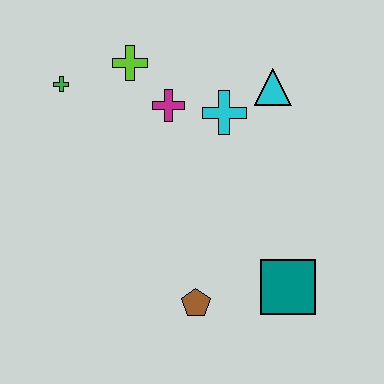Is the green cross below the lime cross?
Yes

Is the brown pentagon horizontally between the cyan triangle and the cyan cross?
No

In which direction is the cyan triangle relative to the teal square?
The cyan triangle is above the teal square.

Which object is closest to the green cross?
The lime cross is closest to the green cross.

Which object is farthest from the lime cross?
The teal square is farthest from the lime cross.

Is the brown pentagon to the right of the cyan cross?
No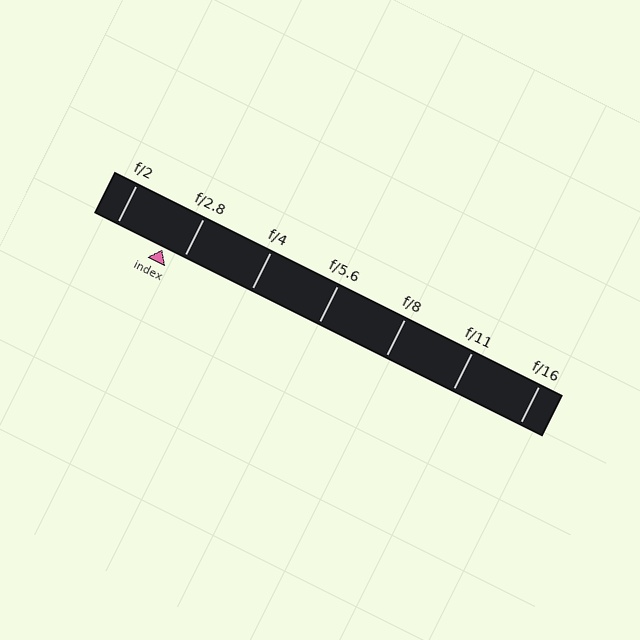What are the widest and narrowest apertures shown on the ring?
The widest aperture shown is f/2 and the narrowest is f/16.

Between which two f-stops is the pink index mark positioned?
The index mark is between f/2 and f/2.8.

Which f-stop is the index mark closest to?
The index mark is closest to f/2.8.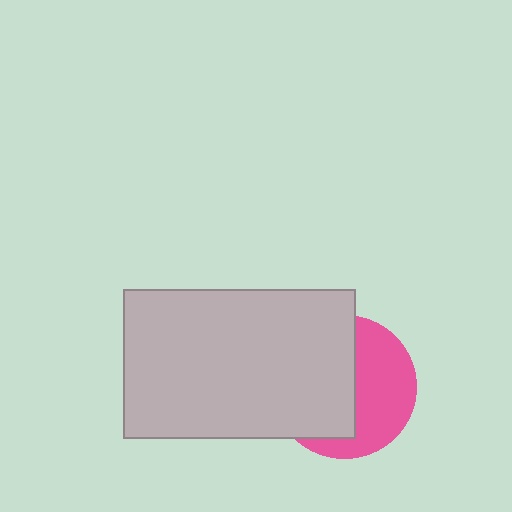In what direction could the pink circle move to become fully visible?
The pink circle could move right. That would shift it out from behind the light gray rectangle entirely.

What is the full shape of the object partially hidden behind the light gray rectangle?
The partially hidden object is a pink circle.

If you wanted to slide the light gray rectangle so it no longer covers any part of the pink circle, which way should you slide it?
Slide it left — that is the most direct way to separate the two shapes.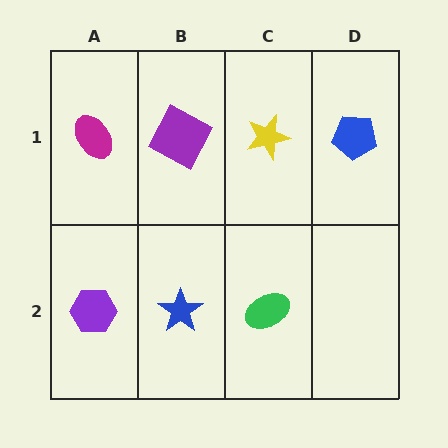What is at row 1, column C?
A yellow star.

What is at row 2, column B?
A blue star.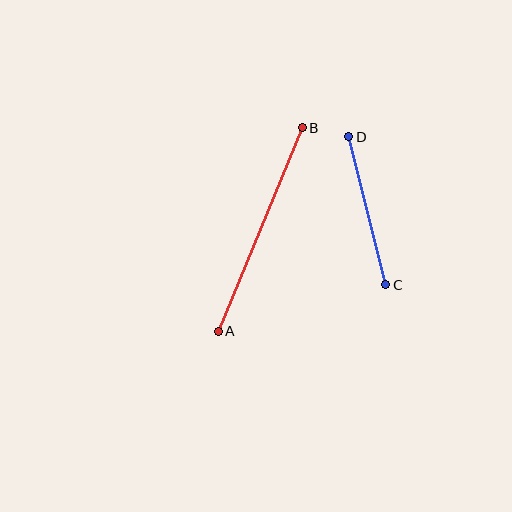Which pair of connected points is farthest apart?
Points A and B are farthest apart.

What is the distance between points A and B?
The distance is approximately 220 pixels.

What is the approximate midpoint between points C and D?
The midpoint is at approximately (367, 211) pixels.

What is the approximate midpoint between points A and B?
The midpoint is at approximately (260, 229) pixels.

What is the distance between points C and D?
The distance is approximately 153 pixels.